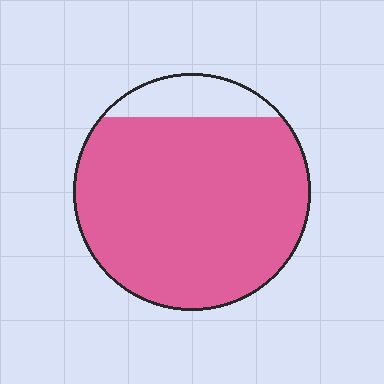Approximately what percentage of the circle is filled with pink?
Approximately 85%.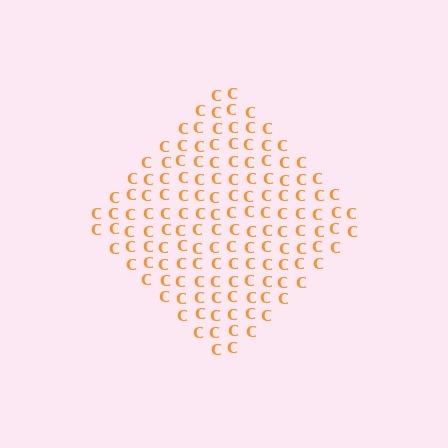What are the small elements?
The small elements are letter C's.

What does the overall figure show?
The overall figure shows a diamond.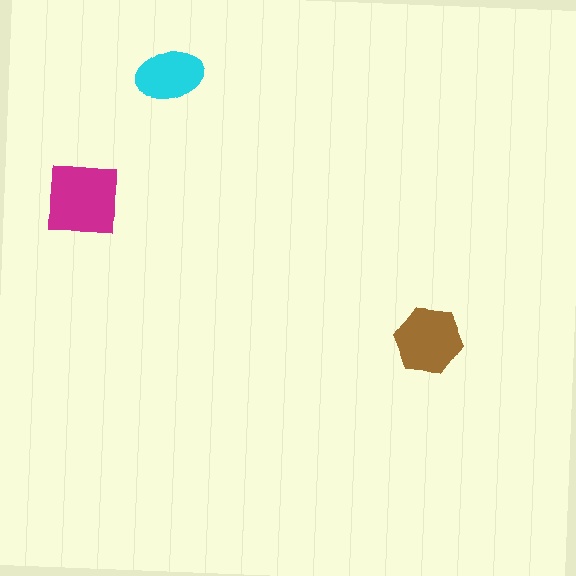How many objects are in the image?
There are 3 objects in the image.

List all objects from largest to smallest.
The magenta square, the brown hexagon, the cyan ellipse.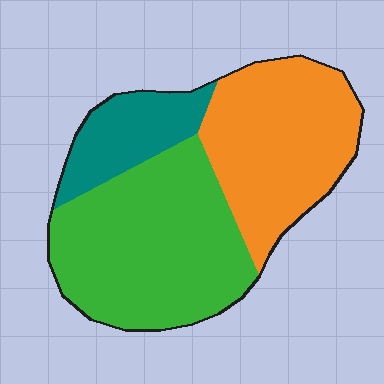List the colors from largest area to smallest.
From largest to smallest: green, orange, teal.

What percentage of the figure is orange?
Orange takes up between a third and a half of the figure.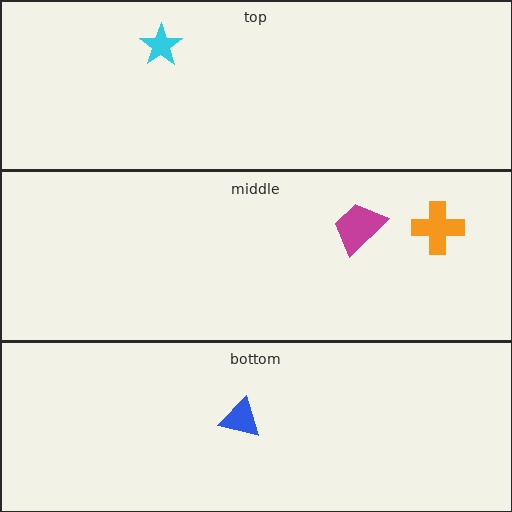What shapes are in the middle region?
The orange cross, the magenta trapezoid.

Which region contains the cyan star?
The top region.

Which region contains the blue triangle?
The bottom region.